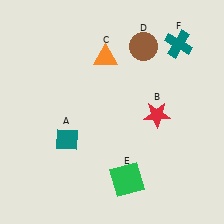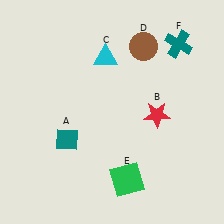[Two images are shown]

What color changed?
The triangle (C) changed from orange in Image 1 to cyan in Image 2.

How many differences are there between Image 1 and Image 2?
There is 1 difference between the two images.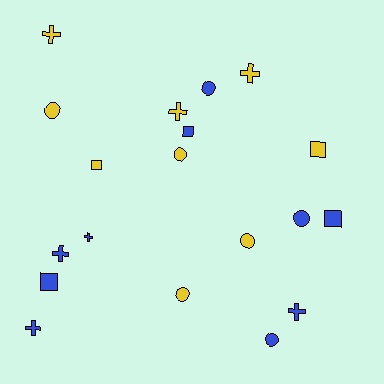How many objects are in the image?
There are 19 objects.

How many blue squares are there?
There are 3 blue squares.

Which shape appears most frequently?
Cross, with 7 objects.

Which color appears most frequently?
Blue, with 10 objects.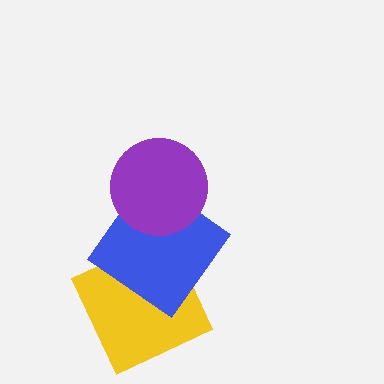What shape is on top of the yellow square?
The blue diamond is on top of the yellow square.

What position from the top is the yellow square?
The yellow square is 3rd from the top.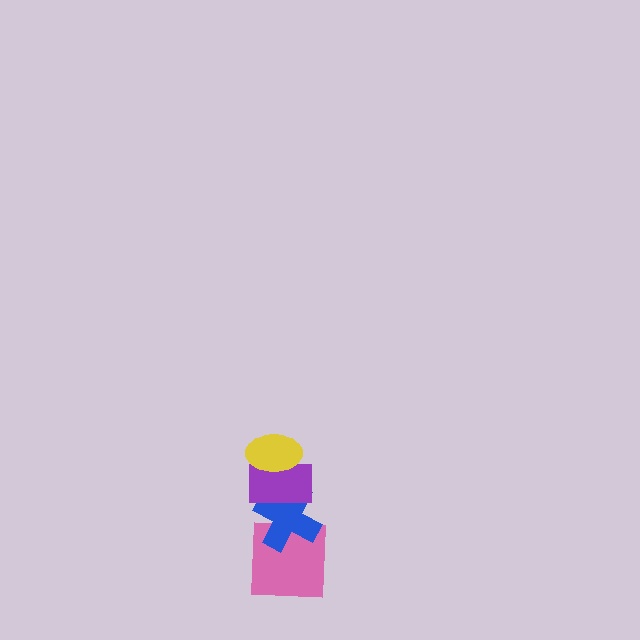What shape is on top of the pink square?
The blue cross is on top of the pink square.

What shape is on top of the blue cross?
The purple rectangle is on top of the blue cross.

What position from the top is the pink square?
The pink square is 4th from the top.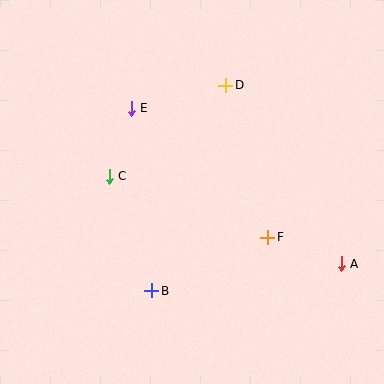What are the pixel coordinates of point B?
Point B is at (152, 291).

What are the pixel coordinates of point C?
Point C is at (109, 176).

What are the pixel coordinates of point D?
Point D is at (226, 85).